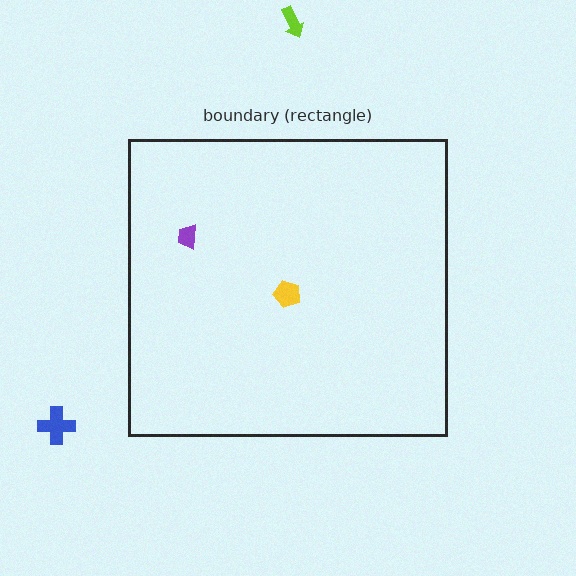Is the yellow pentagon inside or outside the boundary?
Inside.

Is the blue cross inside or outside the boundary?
Outside.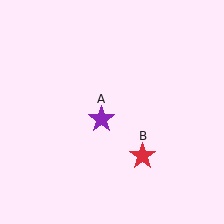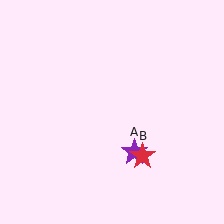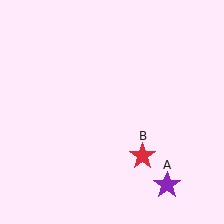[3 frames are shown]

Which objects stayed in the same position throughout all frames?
Red star (object B) remained stationary.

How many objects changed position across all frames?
1 object changed position: purple star (object A).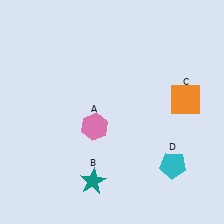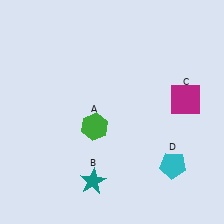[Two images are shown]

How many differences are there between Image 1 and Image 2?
There are 2 differences between the two images.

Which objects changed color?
A changed from pink to green. C changed from orange to magenta.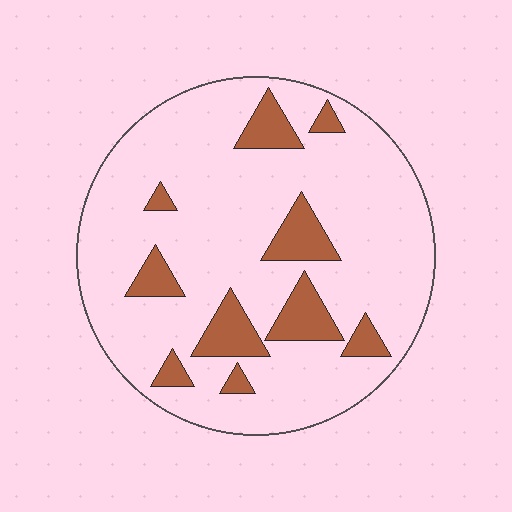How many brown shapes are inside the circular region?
10.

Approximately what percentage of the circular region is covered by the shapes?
Approximately 15%.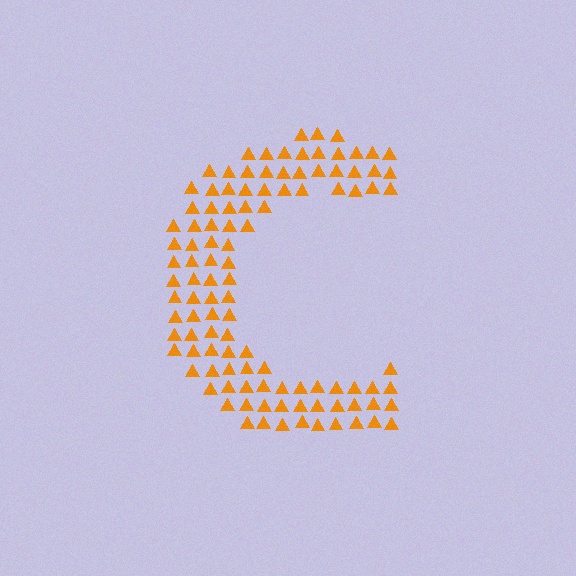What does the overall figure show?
The overall figure shows the letter C.